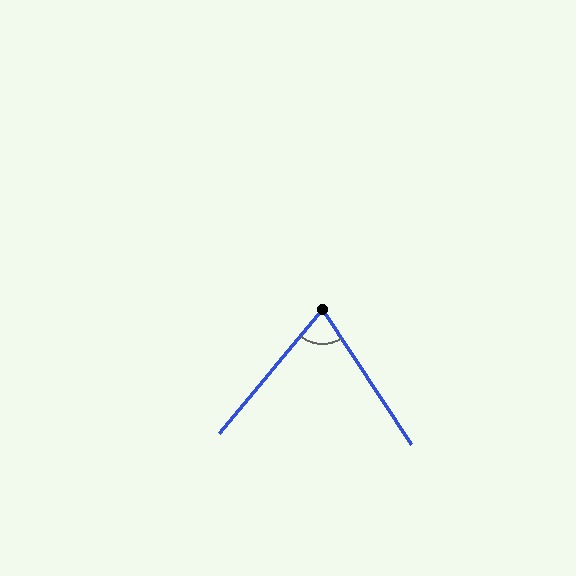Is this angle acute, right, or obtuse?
It is acute.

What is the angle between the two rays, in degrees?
Approximately 73 degrees.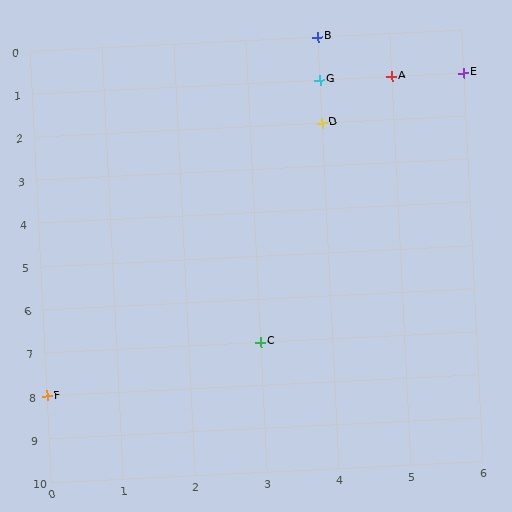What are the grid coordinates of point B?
Point B is at grid coordinates (4, 0).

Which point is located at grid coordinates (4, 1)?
Point G is at (4, 1).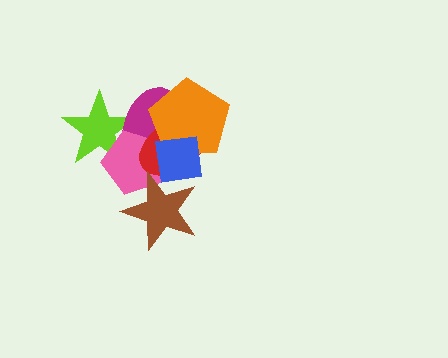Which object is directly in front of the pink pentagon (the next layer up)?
The red ellipse is directly in front of the pink pentagon.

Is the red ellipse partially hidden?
Yes, it is partially covered by another shape.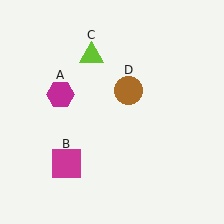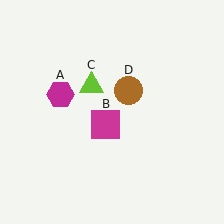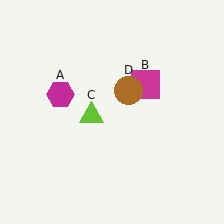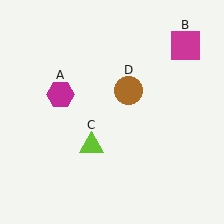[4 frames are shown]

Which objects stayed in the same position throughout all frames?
Magenta hexagon (object A) and brown circle (object D) remained stationary.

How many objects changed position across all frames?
2 objects changed position: magenta square (object B), lime triangle (object C).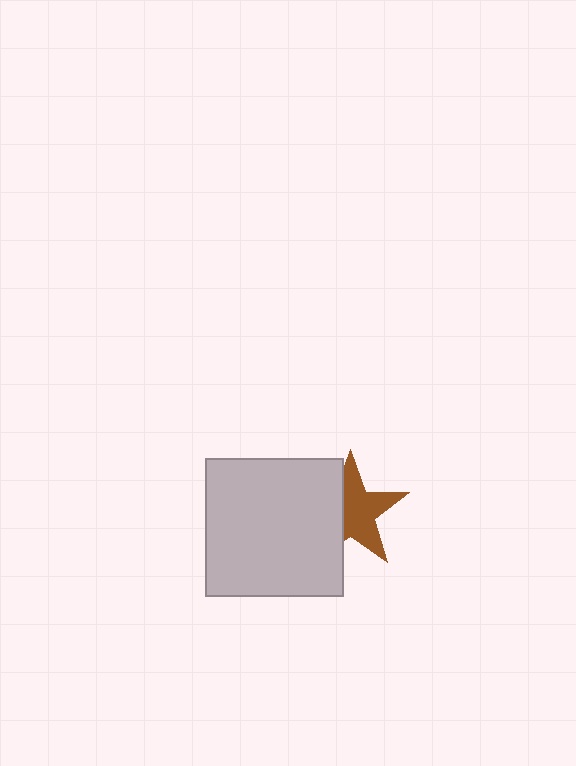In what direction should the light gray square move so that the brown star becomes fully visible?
The light gray square should move left. That is the shortest direction to clear the overlap and leave the brown star fully visible.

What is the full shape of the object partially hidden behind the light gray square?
The partially hidden object is a brown star.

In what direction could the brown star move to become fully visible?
The brown star could move right. That would shift it out from behind the light gray square entirely.